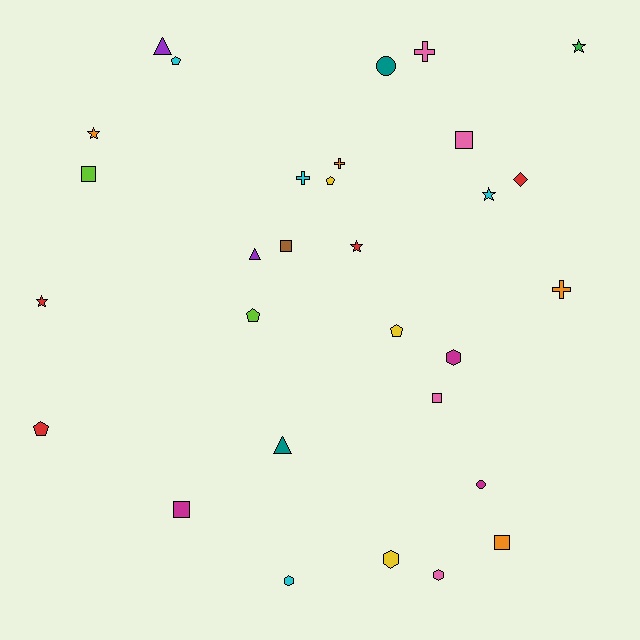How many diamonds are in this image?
There is 1 diamond.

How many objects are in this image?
There are 30 objects.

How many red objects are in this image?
There are 4 red objects.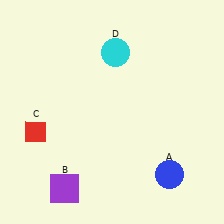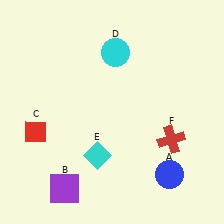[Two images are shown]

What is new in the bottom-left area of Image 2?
A cyan diamond (E) was added in the bottom-left area of Image 2.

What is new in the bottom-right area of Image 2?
A red cross (F) was added in the bottom-right area of Image 2.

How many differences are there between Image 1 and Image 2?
There are 2 differences between the two images.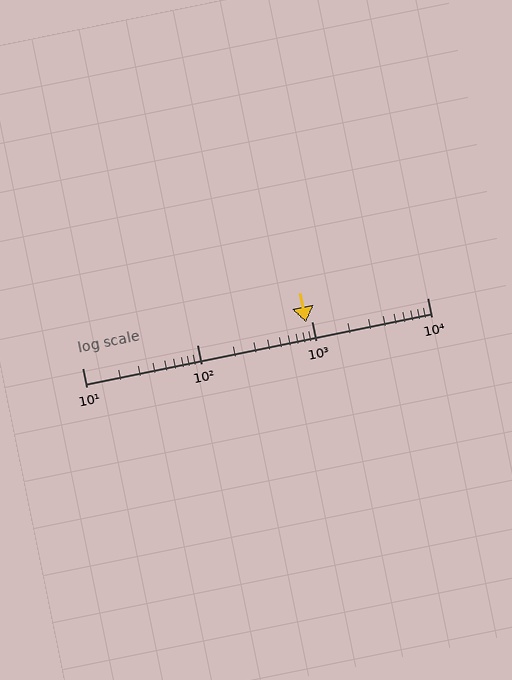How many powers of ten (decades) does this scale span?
The scale spans 3 decades, from 10 to 10000.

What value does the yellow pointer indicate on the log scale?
The pointer indicates approximately 890.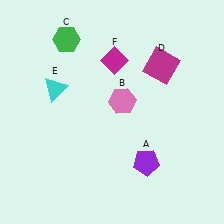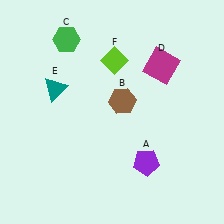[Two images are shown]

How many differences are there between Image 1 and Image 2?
There are 3 differences between the two images.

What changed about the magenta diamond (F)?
In Image 1, F is magenta. In Image 2, it changed to lime.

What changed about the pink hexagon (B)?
In Image 1, B is pink. In Image 2, it changed to brown.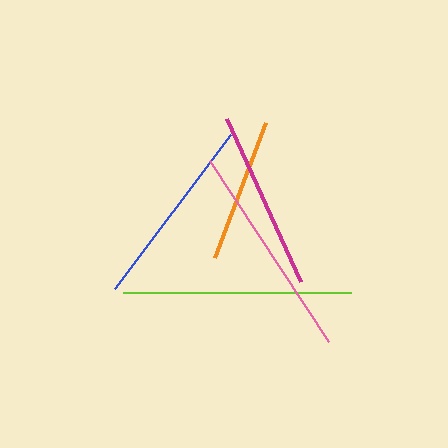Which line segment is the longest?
The lime line is the longest at approximately 228 pixels.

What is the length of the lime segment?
The lime segment is approximately 228 pixels long.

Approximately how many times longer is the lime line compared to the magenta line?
The lime line is approximately 1.3 times the length of the magenta line.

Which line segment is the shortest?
The orange line is the shortest at approximately 144 pixels.